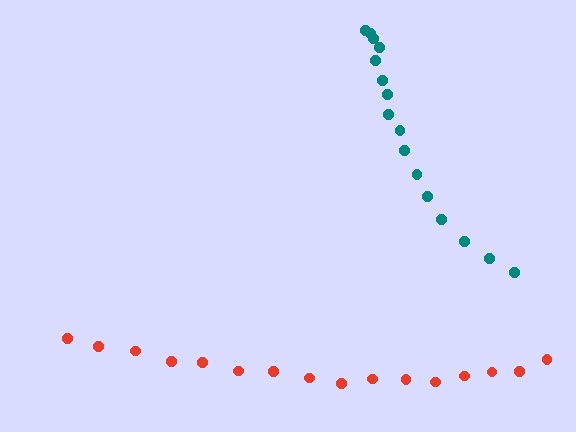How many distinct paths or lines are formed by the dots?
There are 2 distinct paths.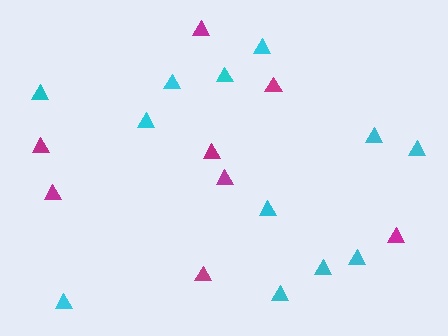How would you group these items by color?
There are 2 groups: one group of magenta triangles (8) and one group of cyan triangles (12).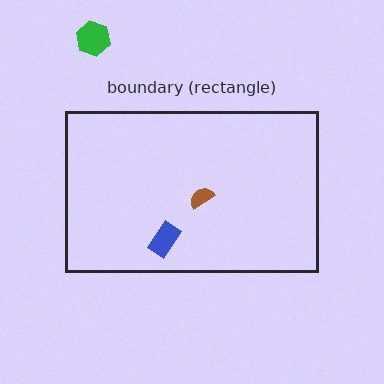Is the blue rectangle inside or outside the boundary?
Inside.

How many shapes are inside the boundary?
2 inside, 1 outside.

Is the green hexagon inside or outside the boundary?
Outside.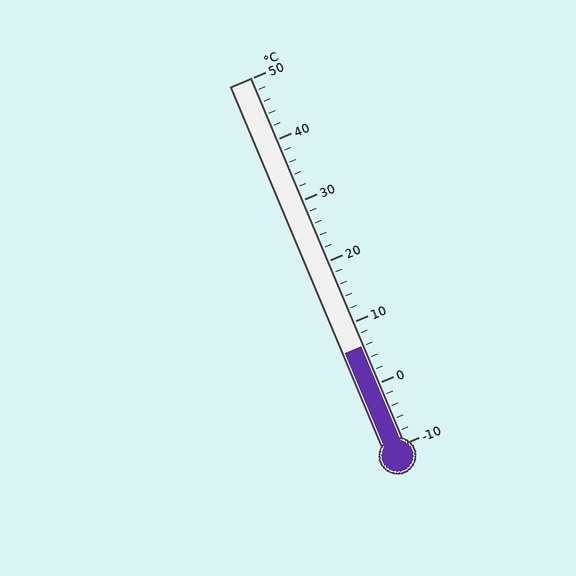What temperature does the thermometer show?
The thermometer shows approximately 6°C.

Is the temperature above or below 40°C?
The temperature is below 40°C.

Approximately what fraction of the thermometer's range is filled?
The thermometer is filled to approximately 25% of its range.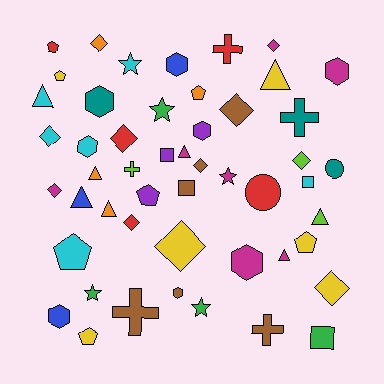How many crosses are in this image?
There are 5 crosses.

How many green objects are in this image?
There are 4 green objects.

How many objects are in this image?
There are 50 objects.